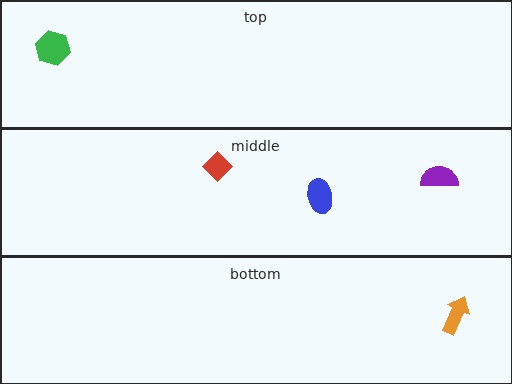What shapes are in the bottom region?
The orange arrow.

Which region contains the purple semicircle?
The middle region.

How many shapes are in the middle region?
3.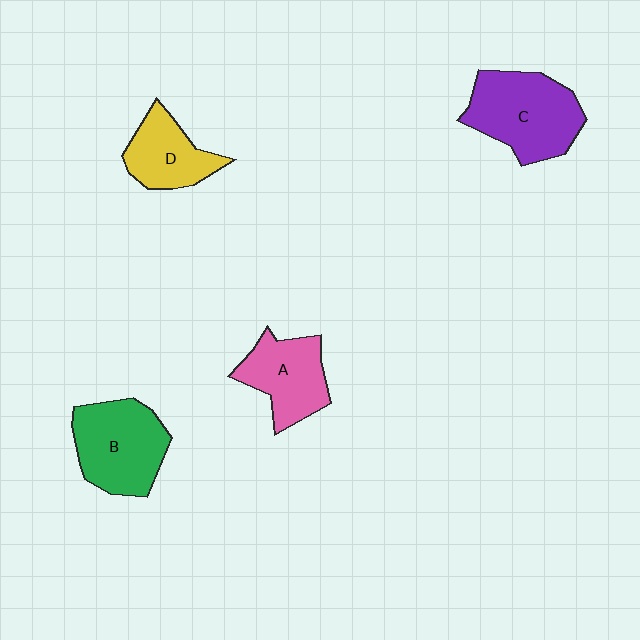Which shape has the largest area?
Shape C (purple).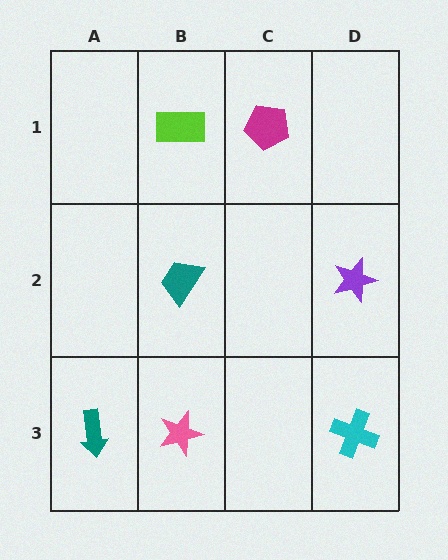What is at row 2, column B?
A teal trapezoid.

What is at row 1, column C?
A magenta pentagon.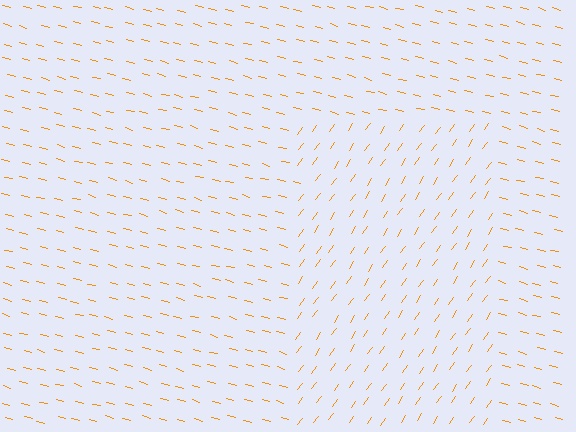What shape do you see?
I see a rectangle.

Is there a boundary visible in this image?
Yes, there is a texture boundary formed by a change in line orientation.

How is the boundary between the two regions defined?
The boundary is defined purely by a change in line orientation (approximately 70 degrees difference). All lines are the same color and thickness.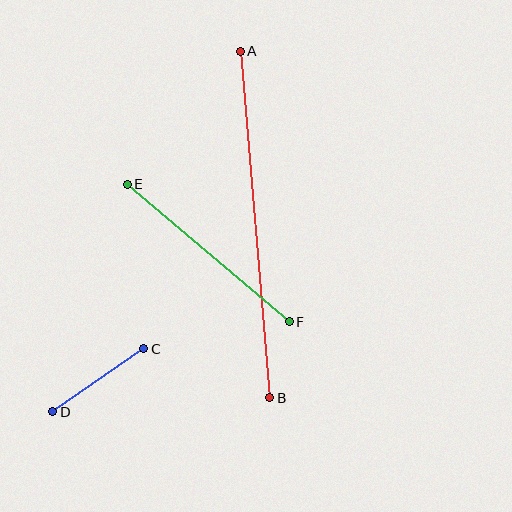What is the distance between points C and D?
The distance is approximately 111 pixels.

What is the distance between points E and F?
The distance is approximately 212 pixels.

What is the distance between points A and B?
The distance is approximately 348 pixels.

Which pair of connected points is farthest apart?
Points A and B are farthest apart.